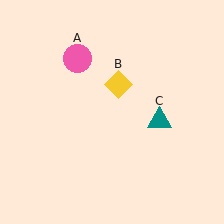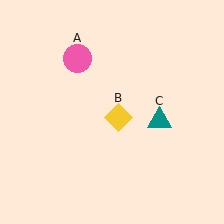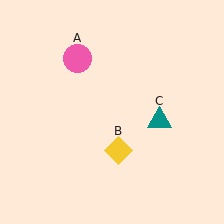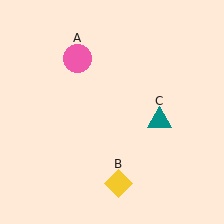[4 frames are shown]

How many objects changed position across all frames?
1 object changed position: yellow diamond (object B).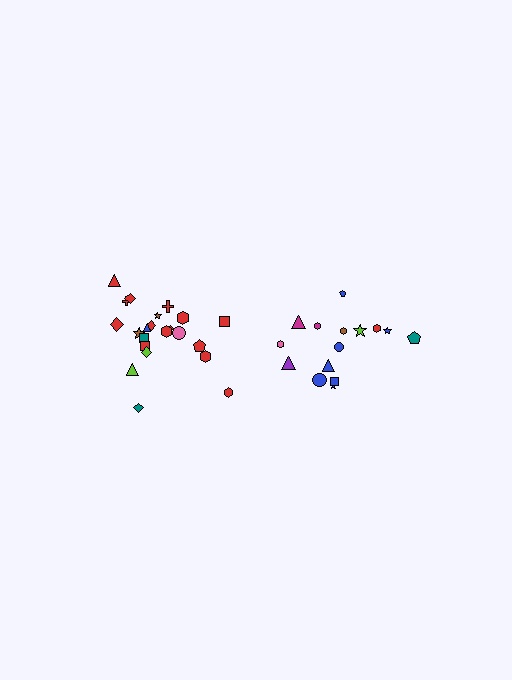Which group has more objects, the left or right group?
The left group.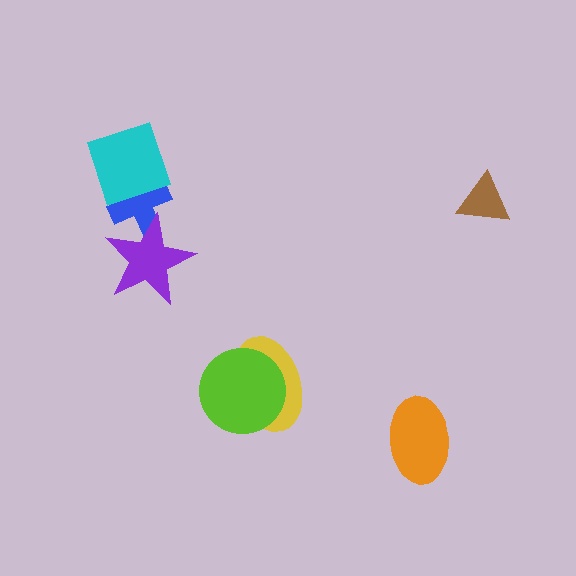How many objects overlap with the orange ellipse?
0 objects overlap with the orange ellipse.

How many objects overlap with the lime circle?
1 object overlaps with the lime circle.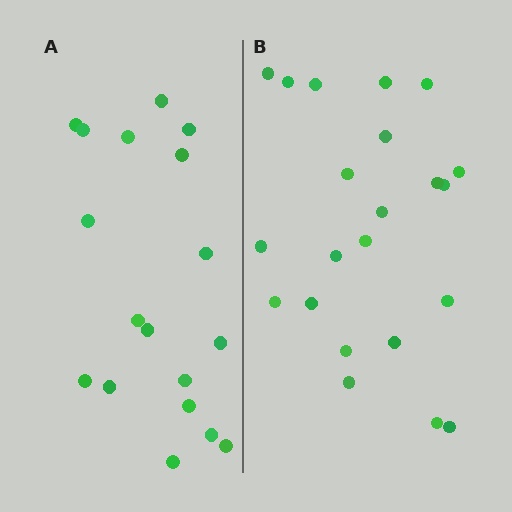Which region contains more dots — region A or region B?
Region B (the right region) has more dots.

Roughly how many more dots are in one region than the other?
Region B has about 4 more dots than region A.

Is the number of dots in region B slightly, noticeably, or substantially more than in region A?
Region B has only slightly more — the two regions are fairly close. The ratio is roughly 1.2 to 1.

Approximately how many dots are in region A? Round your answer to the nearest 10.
About 20 dots. (The exact count is 18, which rounds to 20.)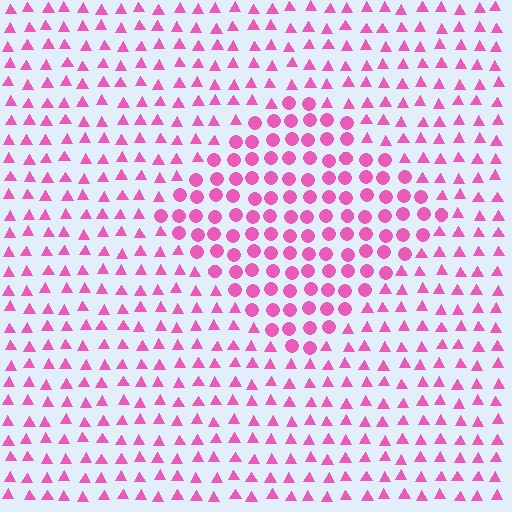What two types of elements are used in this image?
The image uses circles inside the diamond region and triangles outside it.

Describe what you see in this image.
The image is filled with small pink elements arranged in a uniform grid. A diamond-shaped region contains circles, while the surrounding area contains triangles. The boundary is defined purely by the change in element shape.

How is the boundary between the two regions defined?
The boundary is defined by a change in element shape: circles inside vs. triangles outside. All elements share the same color and spacing.